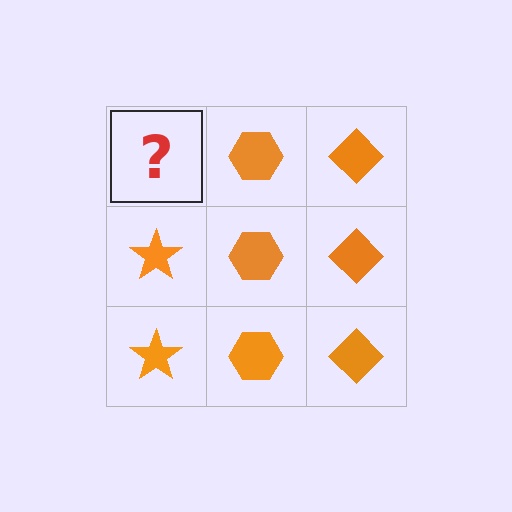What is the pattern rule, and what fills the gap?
The rule is that each column has a consistent shape. The gap should be filled with an orange star.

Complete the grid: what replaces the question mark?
The question mark should be replaced with an orange star.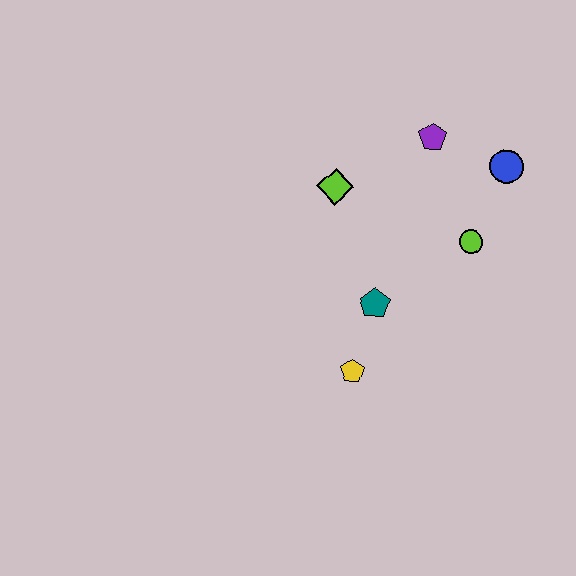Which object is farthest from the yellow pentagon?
The blue circle is farthest from the yellow pentagon.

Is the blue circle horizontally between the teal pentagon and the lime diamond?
No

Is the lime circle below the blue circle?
Yes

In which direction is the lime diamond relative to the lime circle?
The lime diamond is to the left of the lime circle.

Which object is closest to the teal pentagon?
The yellow pentagon is closest to the teal pentagon.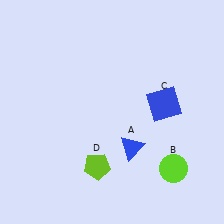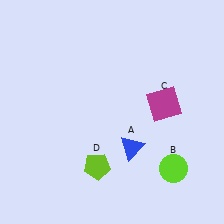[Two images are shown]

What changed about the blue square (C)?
In Image 1, C is blue. In Image 2, it changed to magenta.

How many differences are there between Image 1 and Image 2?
There is 1 difference between the two images.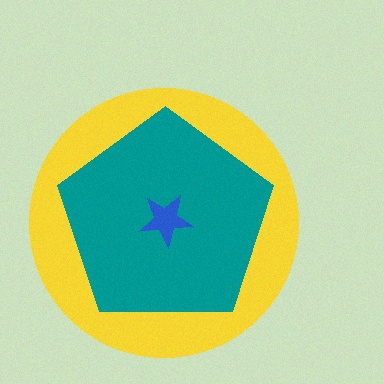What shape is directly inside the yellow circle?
The teal pentagon.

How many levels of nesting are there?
3.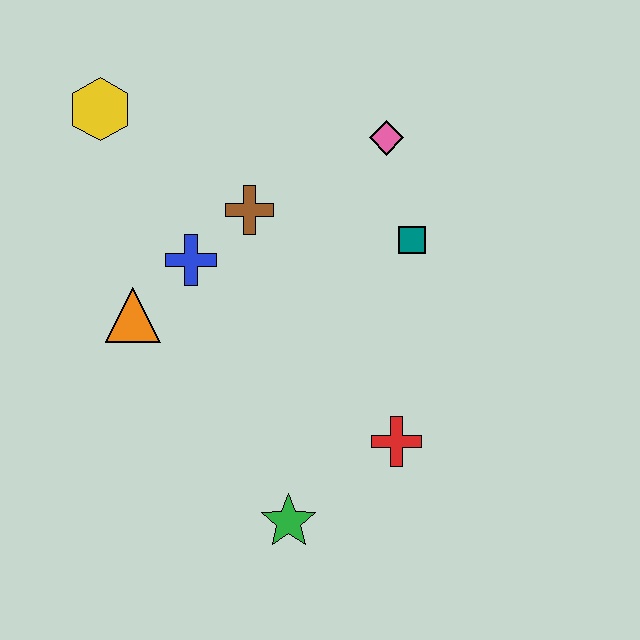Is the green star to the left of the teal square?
Yes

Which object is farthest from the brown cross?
The green star is farthest from the brown cross.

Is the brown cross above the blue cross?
Yes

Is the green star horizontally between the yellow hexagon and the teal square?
Yes